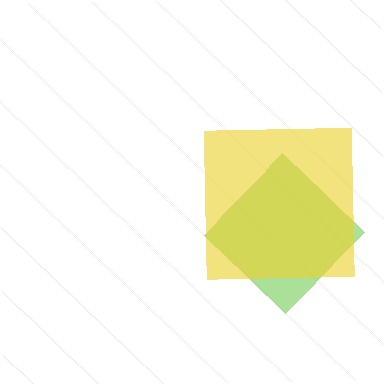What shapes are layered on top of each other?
The layered shapes are: a lime diamond, a yellow square.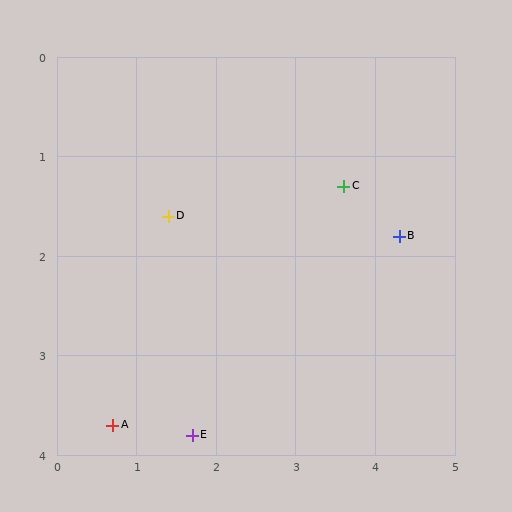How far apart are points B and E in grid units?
Points B and E are about 3.3 grid units apart.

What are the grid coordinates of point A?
Point A is at approximately (0.7, 3.7).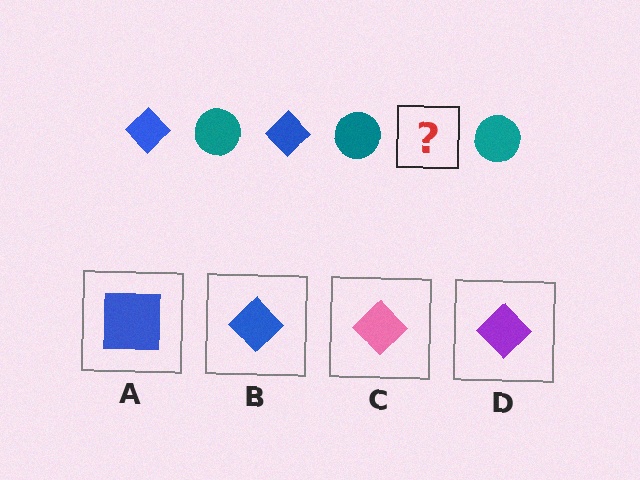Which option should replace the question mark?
Option B.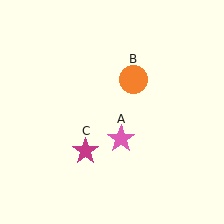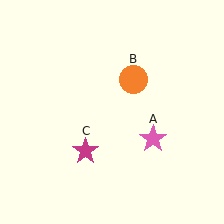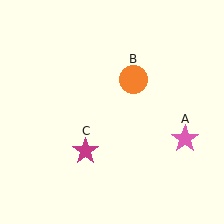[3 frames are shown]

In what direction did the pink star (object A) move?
The pink star (object A) moved right.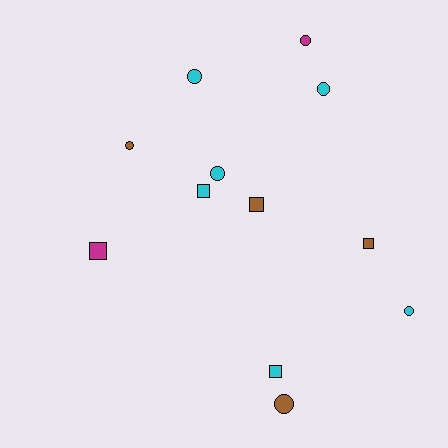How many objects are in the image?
There are 12 objects.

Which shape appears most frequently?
Circle, with 7 objects.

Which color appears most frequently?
Cyan, with 6 objects.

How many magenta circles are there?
There is 1 magenta circle.